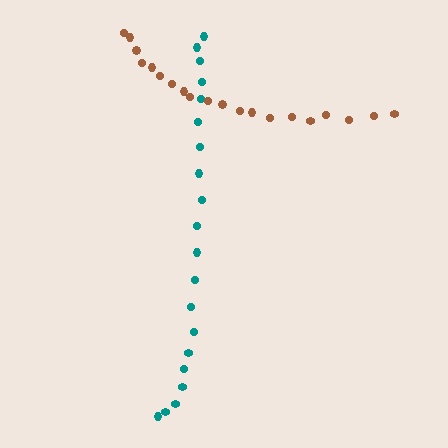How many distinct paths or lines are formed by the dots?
There are 2 distinct paths.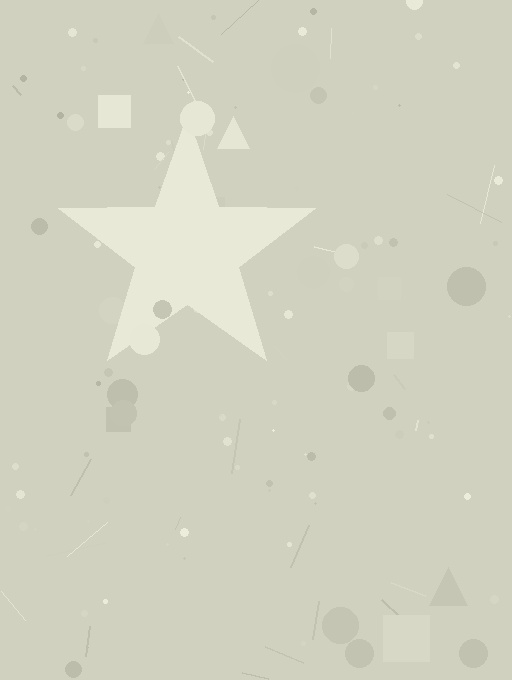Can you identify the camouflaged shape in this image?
The camouflaged shape is a star.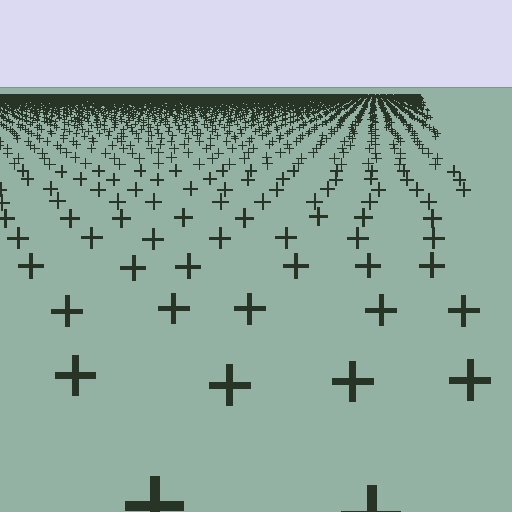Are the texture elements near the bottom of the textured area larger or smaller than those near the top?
Larger. Near the bottom, elements are closer to the viewer and appear at a bigger on-screen size.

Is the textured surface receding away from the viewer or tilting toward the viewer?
The surface is receding away from the viewer. Texture elements get smaller and denser toward the top.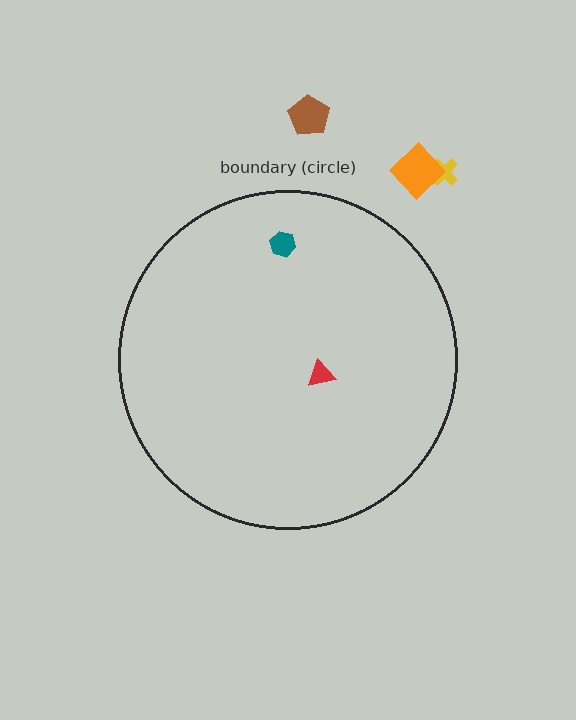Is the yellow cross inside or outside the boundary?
Outside.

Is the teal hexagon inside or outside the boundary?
Inside.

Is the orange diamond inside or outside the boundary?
Outside.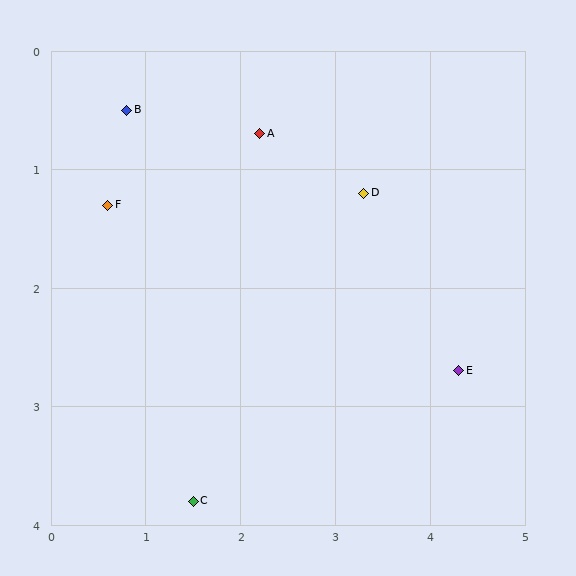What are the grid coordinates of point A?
Point A is at approximately (2.2, 0.7).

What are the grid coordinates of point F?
Point F is at approximately (0.6, 1.3).